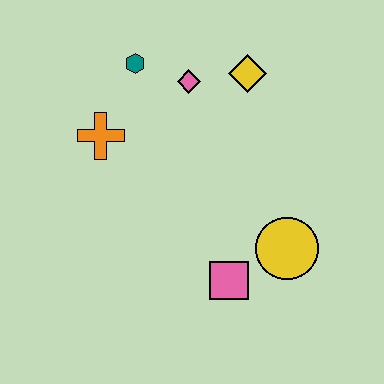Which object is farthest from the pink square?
The teal hexagon is farthest from the pink square.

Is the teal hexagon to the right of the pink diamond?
No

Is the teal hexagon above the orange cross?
Yes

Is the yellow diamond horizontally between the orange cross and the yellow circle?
Yes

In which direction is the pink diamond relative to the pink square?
The pink diamond is above the pink square.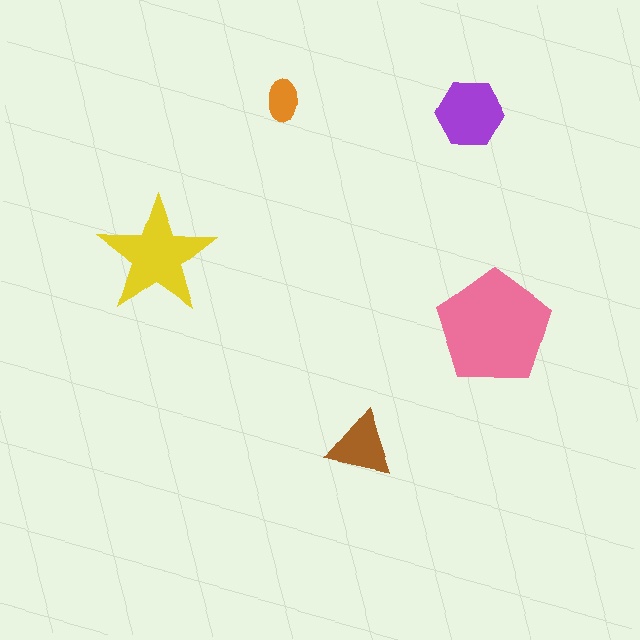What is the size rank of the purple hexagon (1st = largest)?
3rd.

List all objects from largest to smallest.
The pink pentagon, the yellow star, the purple hexagon, the brown triangle, the orange ellipse.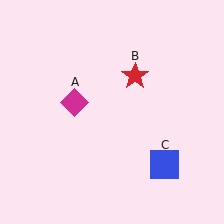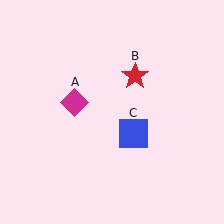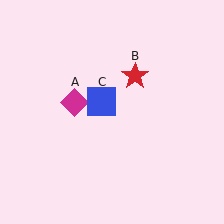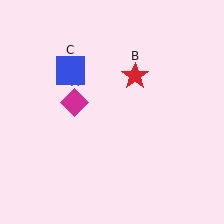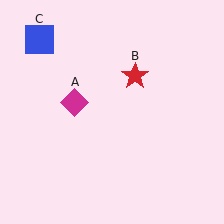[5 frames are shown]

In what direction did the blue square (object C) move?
The blue square (object C) moved up and to the left.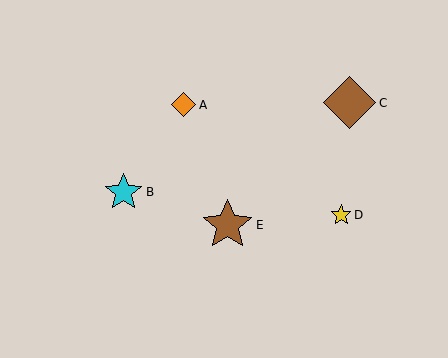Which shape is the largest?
The brown diamond (labeled C) is the largest.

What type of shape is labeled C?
Shape C is a brown diamond.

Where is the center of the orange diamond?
The center of the orange diamond is at (184, 105).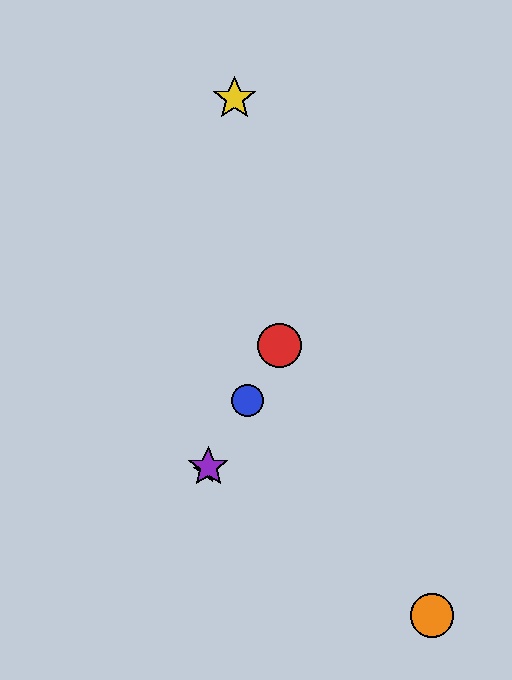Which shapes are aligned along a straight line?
The red circle, the blue circle, the green star, the purple star are aligned along a straight line.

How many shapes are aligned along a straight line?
4 shapes (the red circle, the blue circle, the green star, the purple star) are aligned along a straight line.